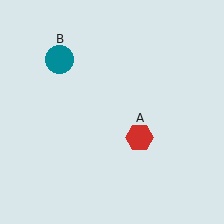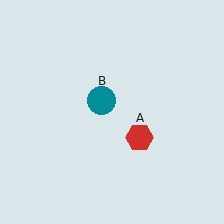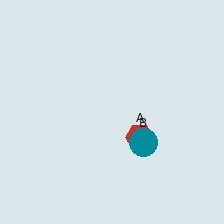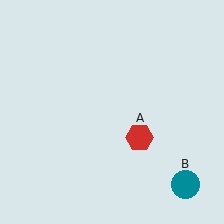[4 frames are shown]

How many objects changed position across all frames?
1 object changed position: teal circle (object B).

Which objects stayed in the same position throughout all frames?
Red hexagon (object A) remained stationary.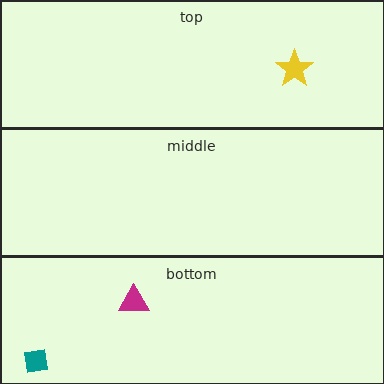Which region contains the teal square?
The bottom region.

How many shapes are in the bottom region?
2.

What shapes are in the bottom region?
The magenta triangle, the teal square.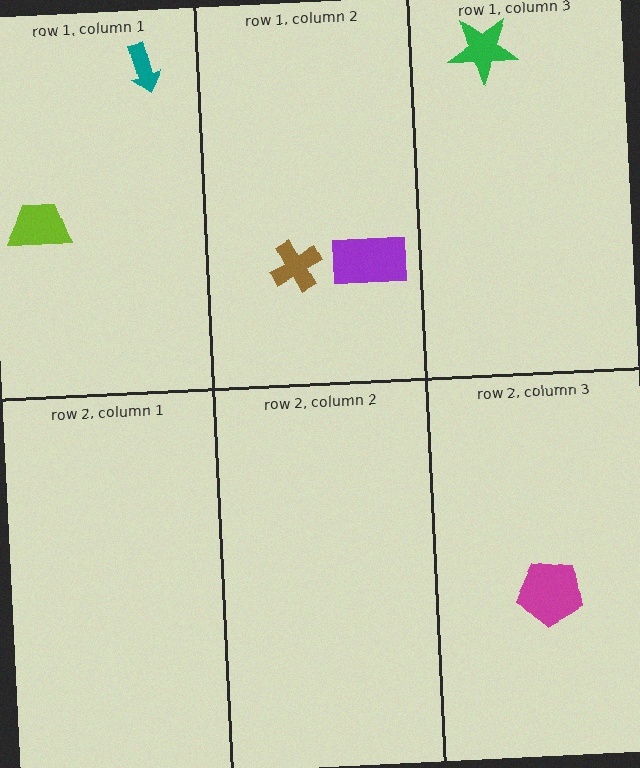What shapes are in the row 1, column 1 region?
The lime trapezoid, the teal arrow.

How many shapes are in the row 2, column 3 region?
1.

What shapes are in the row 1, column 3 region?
The green star.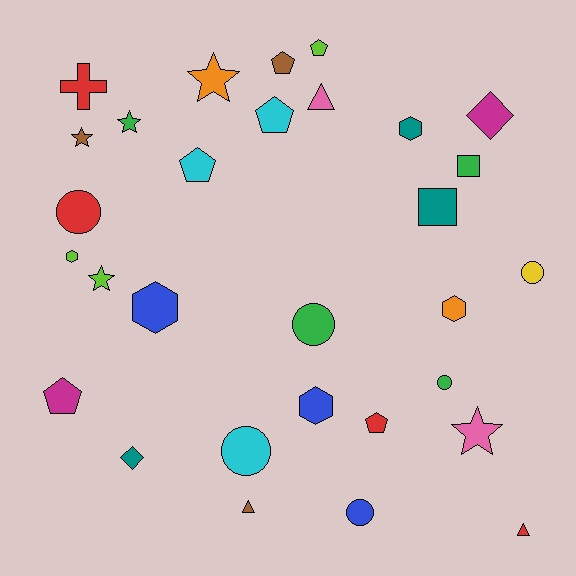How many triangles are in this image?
There are 3 triangles.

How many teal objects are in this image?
There are 3 teal objects.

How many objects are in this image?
There are 30 objects.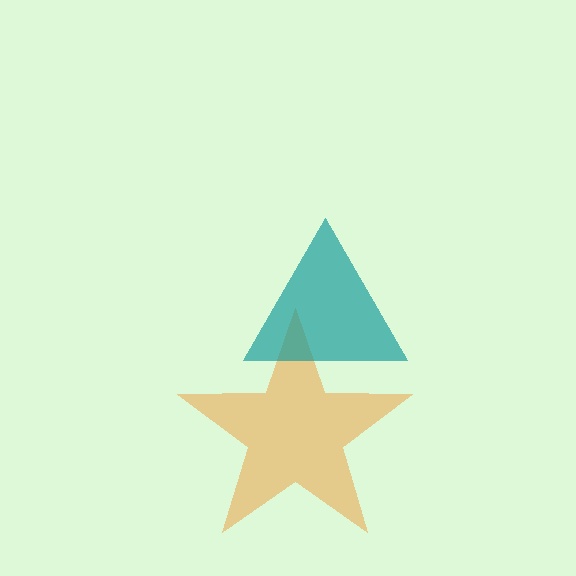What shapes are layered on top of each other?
The layered shapes are: an orange star, a teal triangle.